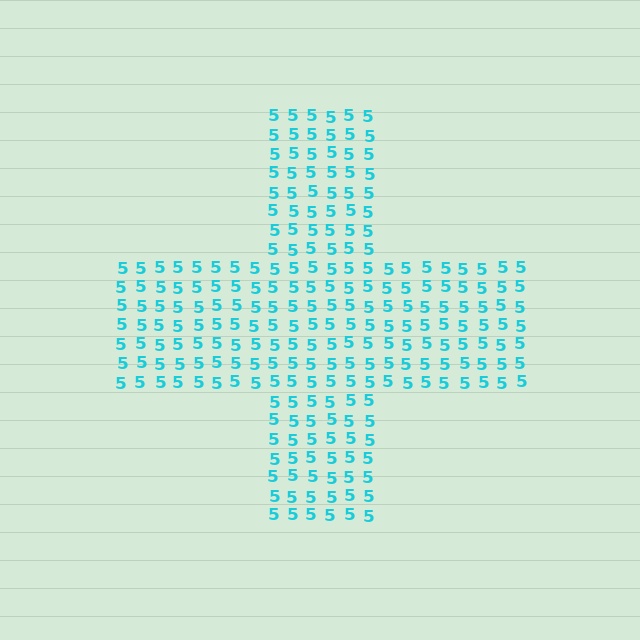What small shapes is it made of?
It is made of small digit 5's.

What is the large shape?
The large shape is a cross.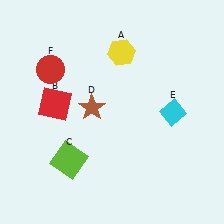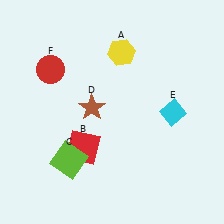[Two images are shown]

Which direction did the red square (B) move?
The red square (B) moved down.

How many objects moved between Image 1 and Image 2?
1 object moved between the two images.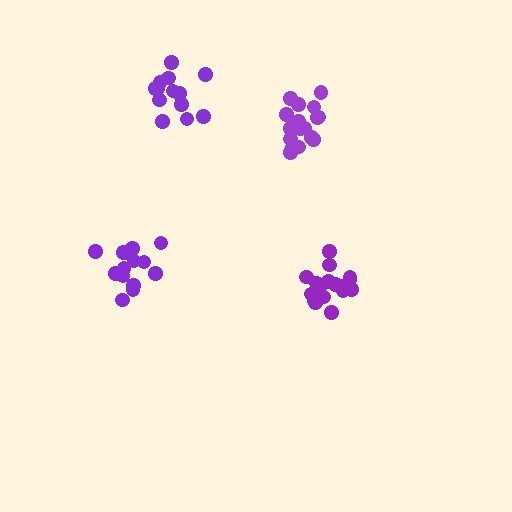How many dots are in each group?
Group 1: 18 dots, Group 2: 17 dots, Group 3: 14 dots, Group 4: 13 dots (62 total).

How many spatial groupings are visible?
There are 4 spatial groupings.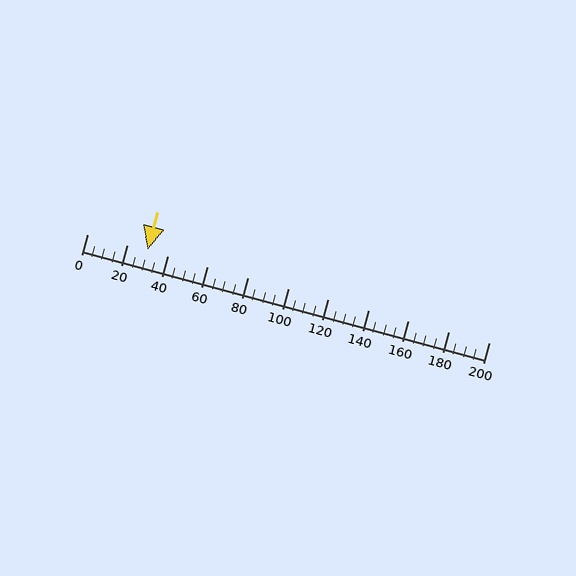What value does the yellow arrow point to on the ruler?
The yellow arrow points to approximately 30.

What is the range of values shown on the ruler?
The ruler shows values from 0 to 200.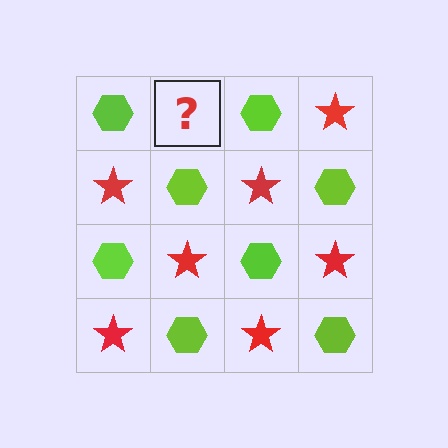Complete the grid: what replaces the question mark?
The question mark should be replaced with a red star.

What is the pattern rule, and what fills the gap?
The rule is that it alternates lime hexagon and red star in a checkerboard pattern. The gap should be filled with a red star.